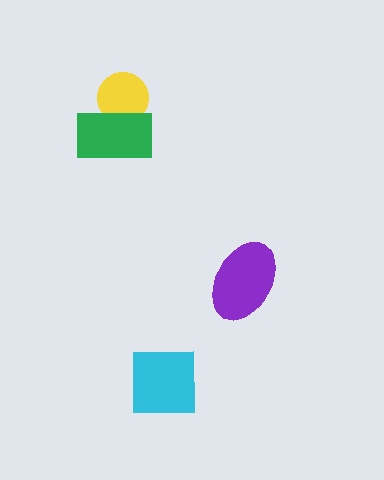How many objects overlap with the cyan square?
0 objects overlap with the cyan square.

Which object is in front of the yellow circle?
The green rectangle is in front of the yellow circle.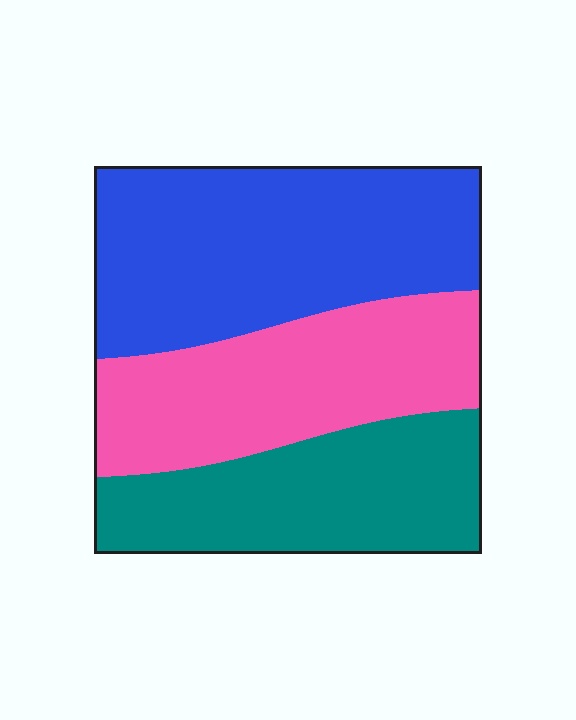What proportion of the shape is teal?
Teal covers 28% of the shape.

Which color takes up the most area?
Blue, at roughly 40%.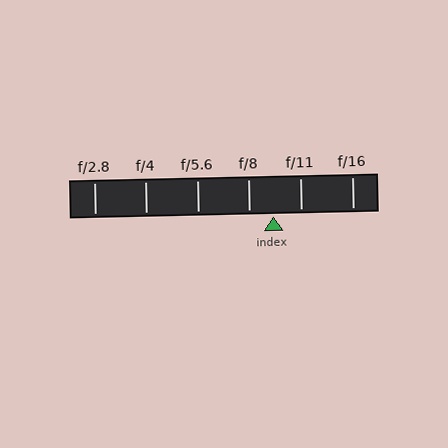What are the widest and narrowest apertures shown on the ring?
The widest aperture shown is f/2.8 and the narrowest is f/16.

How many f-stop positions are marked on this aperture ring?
There are 6 f-stop positions marked.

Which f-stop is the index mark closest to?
The index mark is closest to f/8.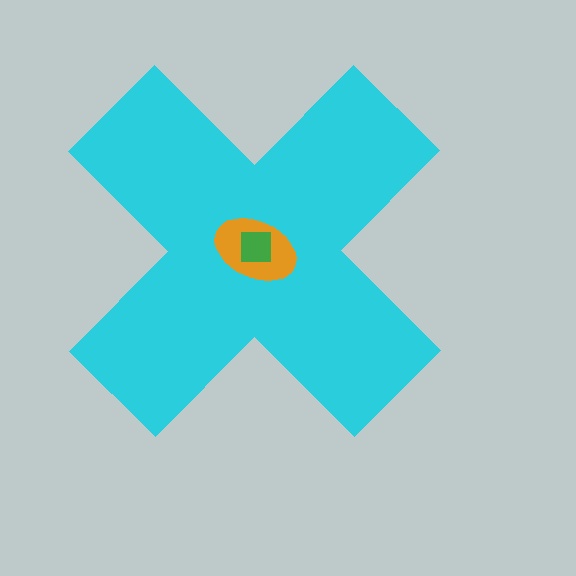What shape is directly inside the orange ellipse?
The green square.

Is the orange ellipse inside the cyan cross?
Yes.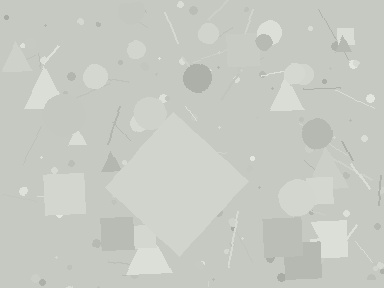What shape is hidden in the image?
A diamond is hidden in the image.